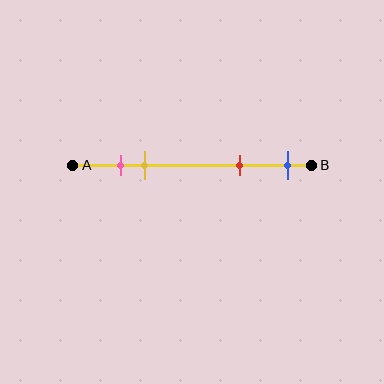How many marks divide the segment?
There are 4 marks dividing the segment.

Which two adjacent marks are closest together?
The pink and yellow marks are the closest adjacent pair.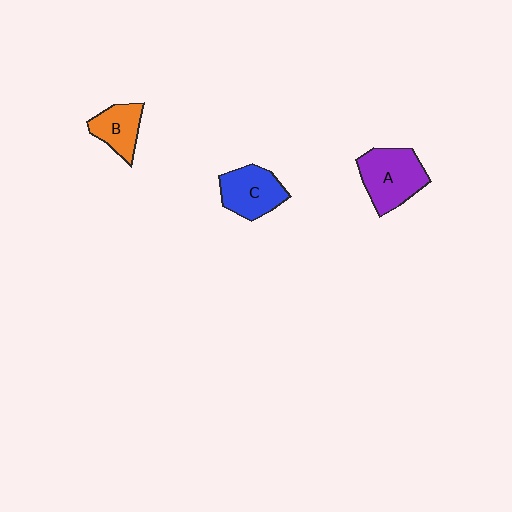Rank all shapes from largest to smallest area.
From largest to smallest: A (purple), C (blue), B (orange).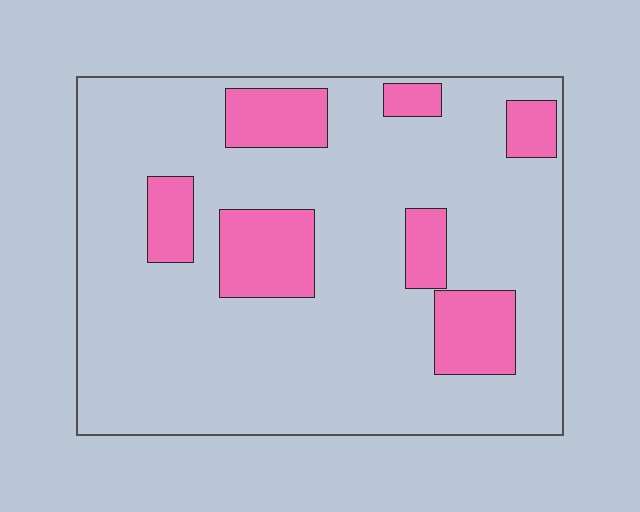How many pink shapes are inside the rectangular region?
7.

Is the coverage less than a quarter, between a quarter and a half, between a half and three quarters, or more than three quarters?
Less than a quarter.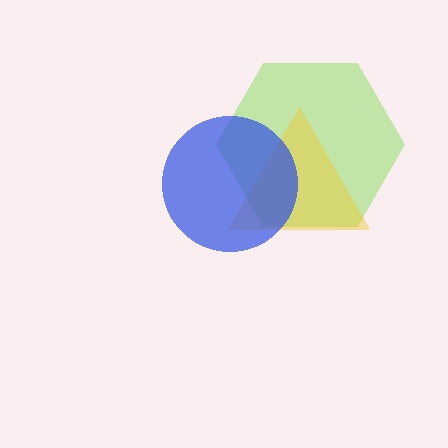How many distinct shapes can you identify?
There are 3 distinct shapes: a lime hexagon, a yellow triangle, a blue circle.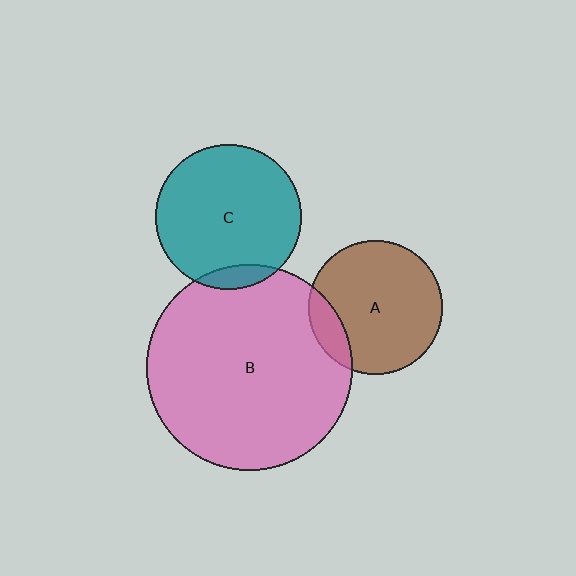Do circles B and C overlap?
Yes.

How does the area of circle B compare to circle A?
Approximately 2.4 times.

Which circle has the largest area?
Circle B (pink).